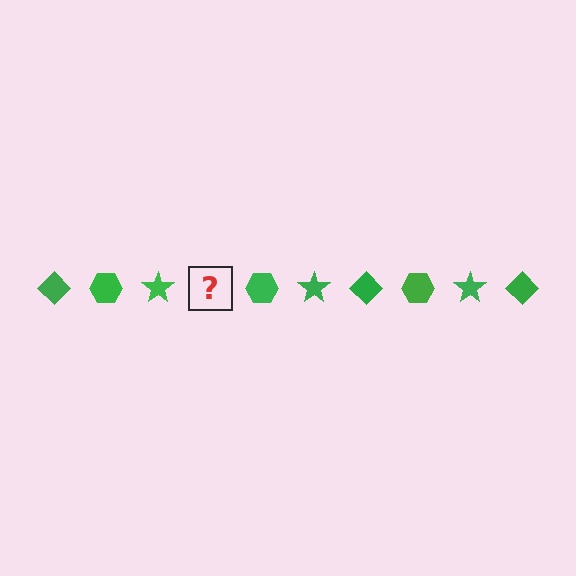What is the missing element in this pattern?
The missing element is a green diamond.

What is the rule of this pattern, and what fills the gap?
The rule is that the pattern cycles through diamond, hexagon, star shapes in green. The gap should be filled with a green diamond.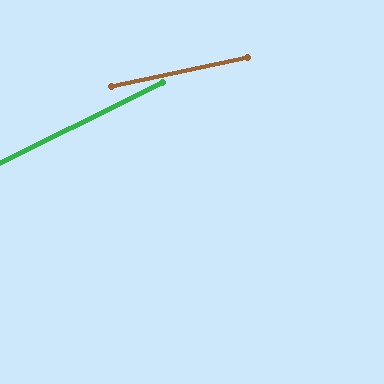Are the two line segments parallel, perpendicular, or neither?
Neither parallel nor perpendicular — they differ by about 14°.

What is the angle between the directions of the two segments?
Approximately 14 degrees.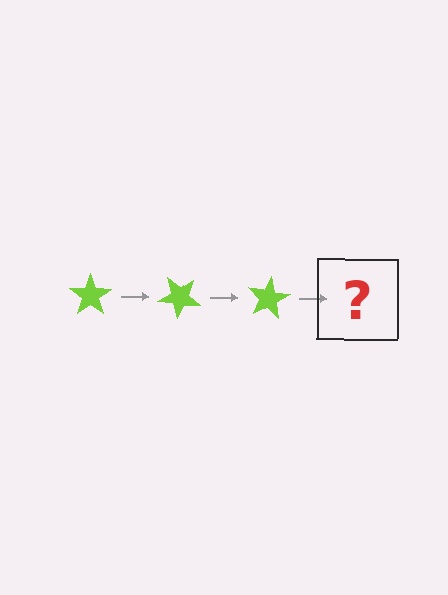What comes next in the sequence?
The next element should be a lime star rotated 120 degrees.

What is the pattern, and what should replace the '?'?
The pattern is that the star rotates 40 degrees each step. The '?' should be a lime star rotated 120 degrees.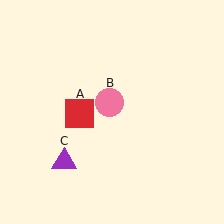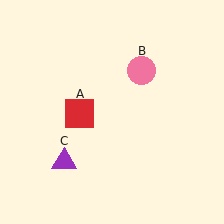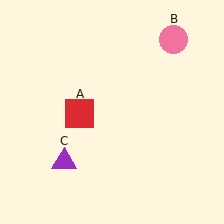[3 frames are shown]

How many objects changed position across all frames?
1 object changed position: pink circle (object B).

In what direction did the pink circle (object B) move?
The pink circle (object B) moved up and to the right.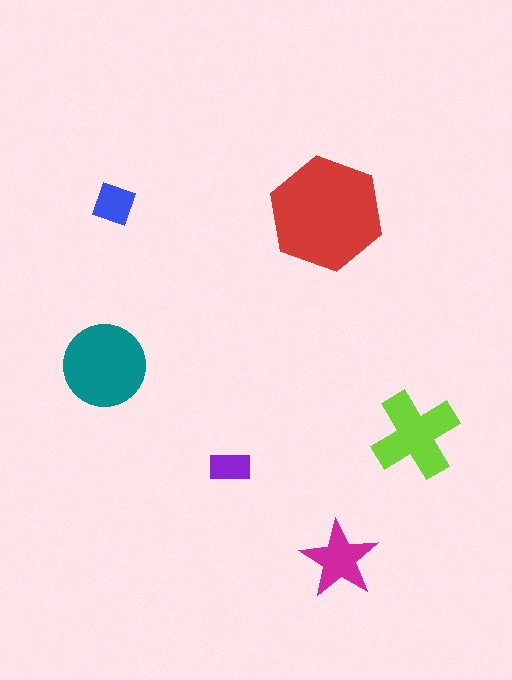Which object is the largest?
The red hexagon.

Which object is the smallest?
The purple rectangle.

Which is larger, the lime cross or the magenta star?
The lime cross.